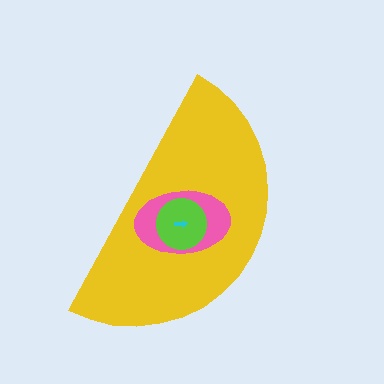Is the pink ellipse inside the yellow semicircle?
Yes.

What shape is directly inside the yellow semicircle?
The pink ellipse.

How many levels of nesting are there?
4.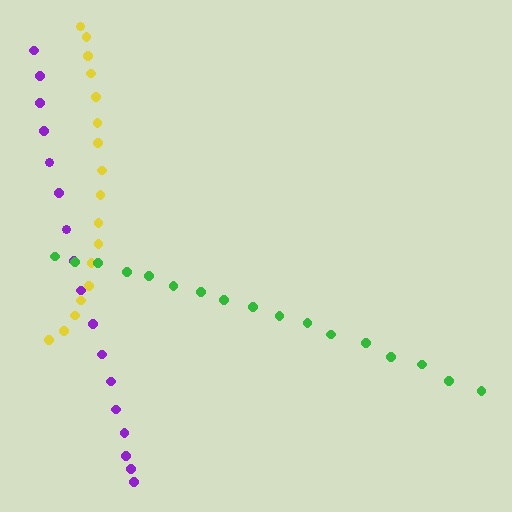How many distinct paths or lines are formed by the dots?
There are 3 distinct paths.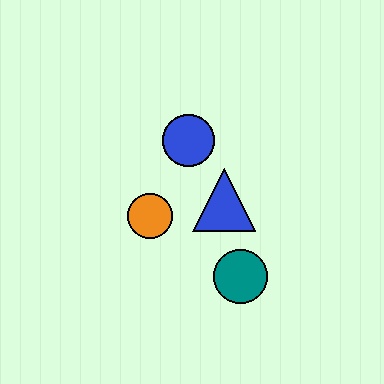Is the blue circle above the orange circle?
Yes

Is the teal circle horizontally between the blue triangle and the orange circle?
No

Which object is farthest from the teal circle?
The blue circle is farthest from the teal circle.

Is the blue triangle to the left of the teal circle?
Yes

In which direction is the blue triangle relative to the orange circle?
The blue triangle is to the right of the orange circle.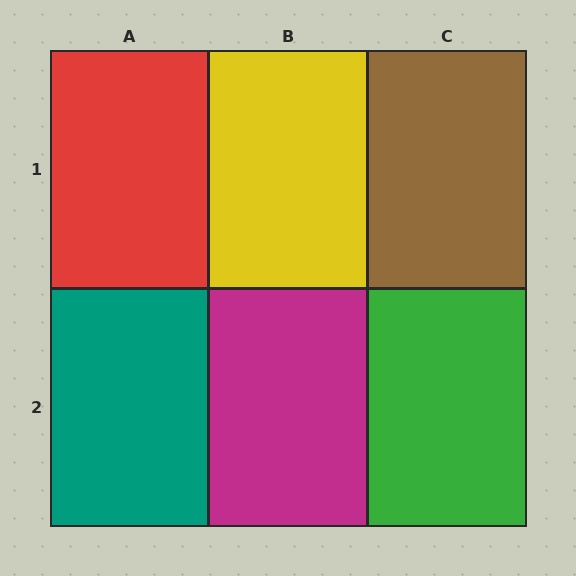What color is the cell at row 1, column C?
Brown.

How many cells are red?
1 cell is red.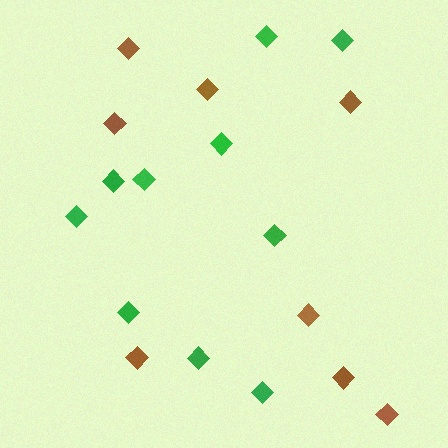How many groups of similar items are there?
There are 2 groups: one group of brown diamonds (8) and one group of green diamonds (10).